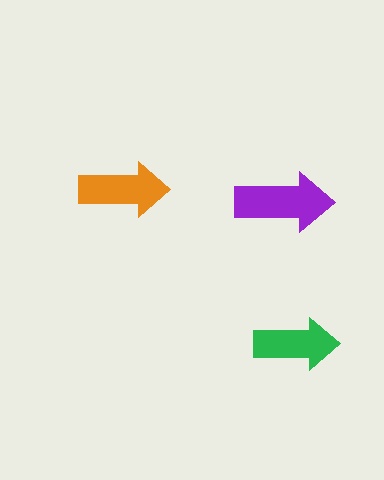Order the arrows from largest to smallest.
the purple one, the orange one, the green one.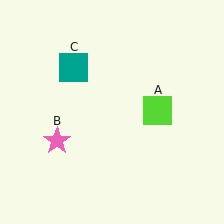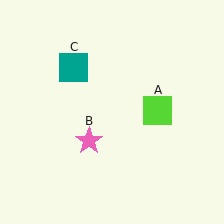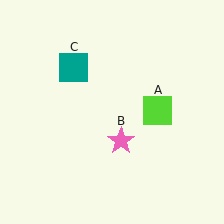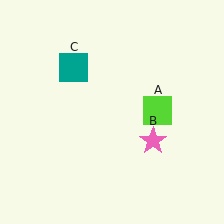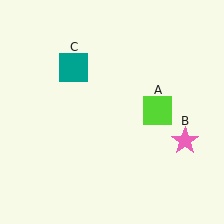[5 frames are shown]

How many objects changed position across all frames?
1 object changed position: pink star (object B).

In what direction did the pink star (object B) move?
The pink star (object B) moved right.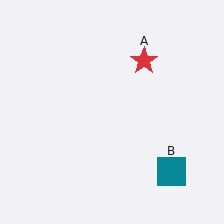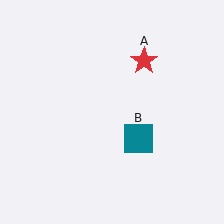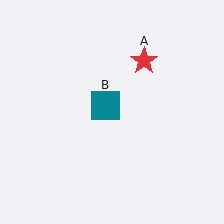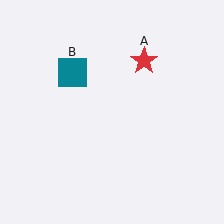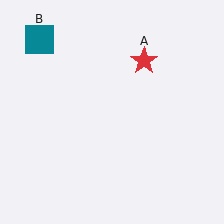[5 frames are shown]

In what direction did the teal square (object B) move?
The teal square (object B) moved up and to the left.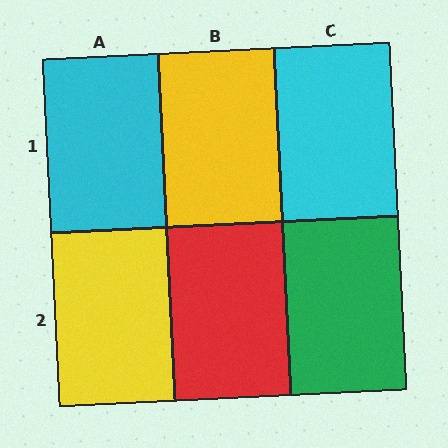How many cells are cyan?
2 cells are cyan.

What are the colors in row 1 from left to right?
Cyan, yellow, cyan.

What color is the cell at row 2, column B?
Red.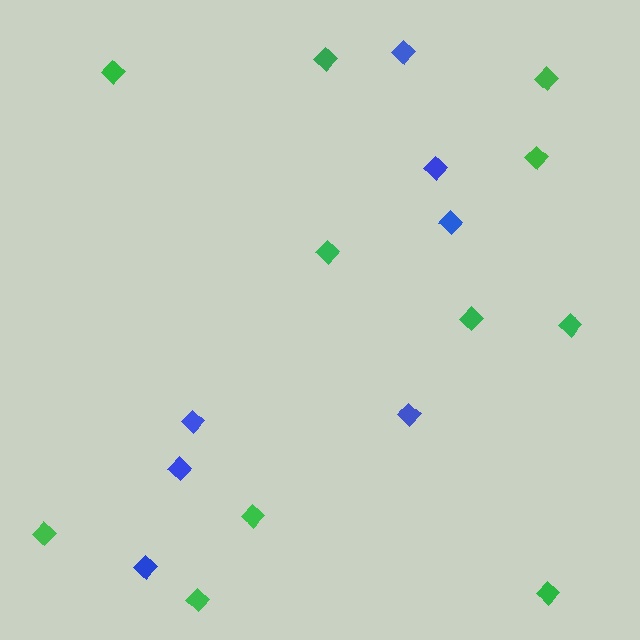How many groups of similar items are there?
There are 2 groups: one group of green diamonds (11) and one group of blue diamonds (7).